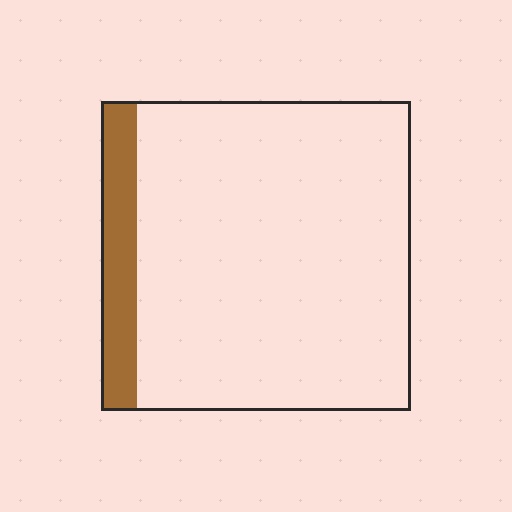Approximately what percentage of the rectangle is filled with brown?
Approximately 10%.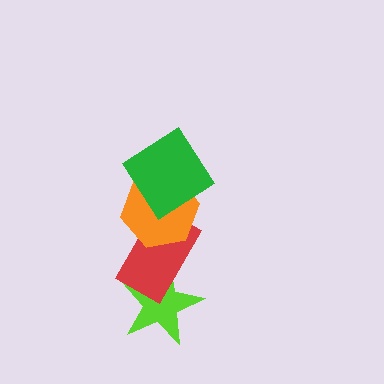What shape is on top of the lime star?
The red rectangle is on top of the lime star.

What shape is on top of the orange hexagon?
The green diamond is on top of the orange hexagon.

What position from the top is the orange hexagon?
The orange hexagon is 2nd from the top.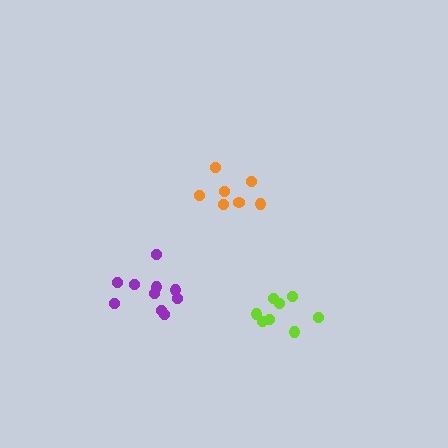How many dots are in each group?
Group 1: 7 dots, Group 2: 8 dots, Group 3: 10 dots (25 total).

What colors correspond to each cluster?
The clusters are colored: orange, lime, purple.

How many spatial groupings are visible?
There are 3 spatial groupings.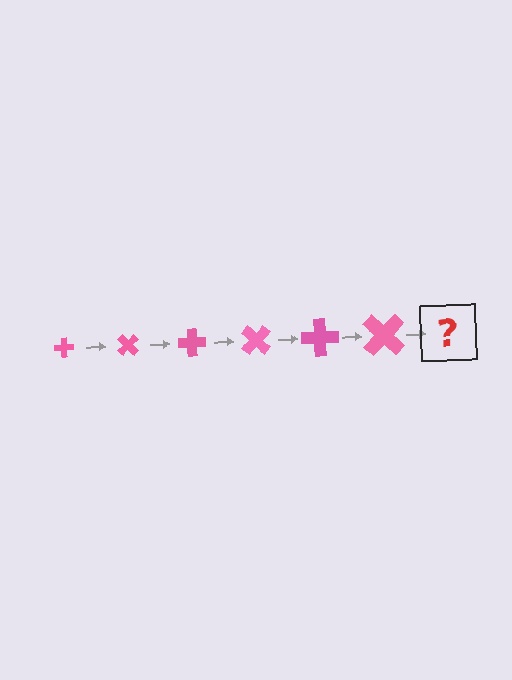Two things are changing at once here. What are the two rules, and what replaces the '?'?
The two rules are that the cross grows larger each step and it rotates 45 degrees each step. The '?' should be a cross, larger than the previous one and rotated 270 degrees from the start.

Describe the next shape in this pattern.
It should be a cross, larger than the previous one and rotated 270 degrees from the start.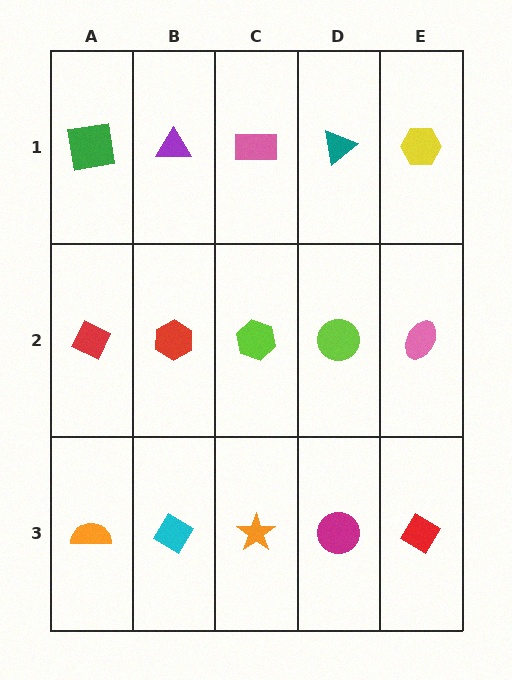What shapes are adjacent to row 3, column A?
A red diamond (row 2, column A), a cyan diamond (row 3, column B).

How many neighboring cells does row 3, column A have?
2.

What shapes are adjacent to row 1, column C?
A lime hexagon (row 2, column C), a purple triangle (row 1, column B), a teal triangle (row 1, column D).